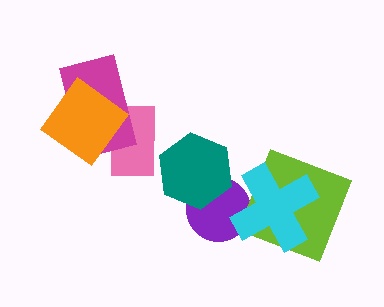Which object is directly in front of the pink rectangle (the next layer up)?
The magenta rectangle is directly in front of the pink rectangle.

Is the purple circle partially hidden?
Yes, it is partially covered by another shape.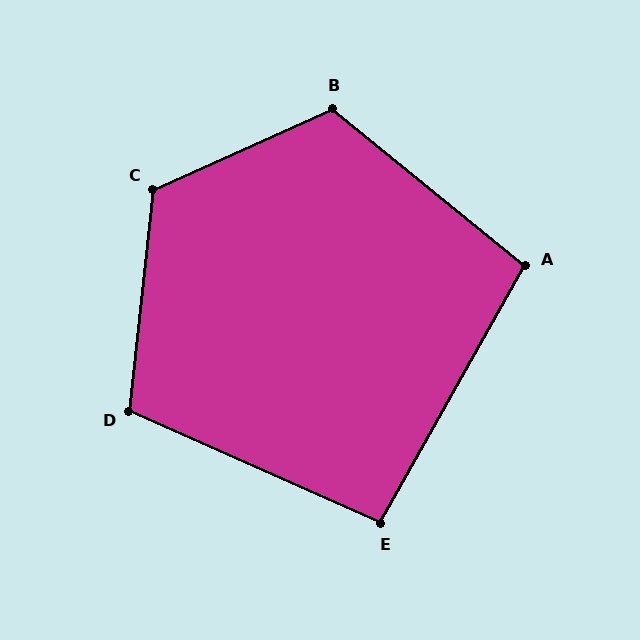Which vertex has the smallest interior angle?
E, at approximately 95 degrees.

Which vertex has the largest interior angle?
C, at approximately 121 degrees.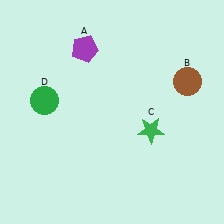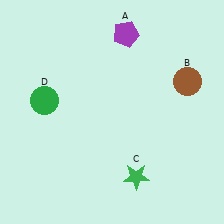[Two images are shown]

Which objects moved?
The objects that moved are: the purple pentagon (A), the green star (C).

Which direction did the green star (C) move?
The green star (C) moved down.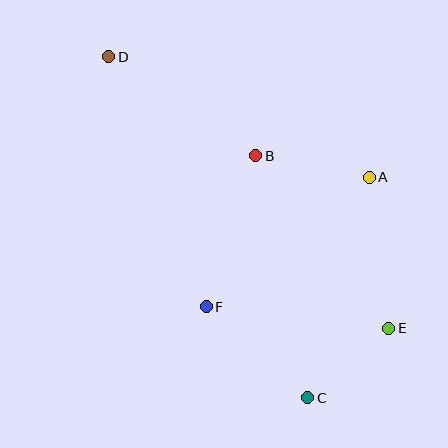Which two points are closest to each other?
Points C and E are closest to each other.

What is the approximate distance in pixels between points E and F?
The distance between E and F is approximately 184 pixels.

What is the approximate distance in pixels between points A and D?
The distance between A and D is approximately 287 pixels.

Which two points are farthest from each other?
Points C and D are farthest from each other.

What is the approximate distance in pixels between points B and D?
The distance between B and D is approximately 177 pixels.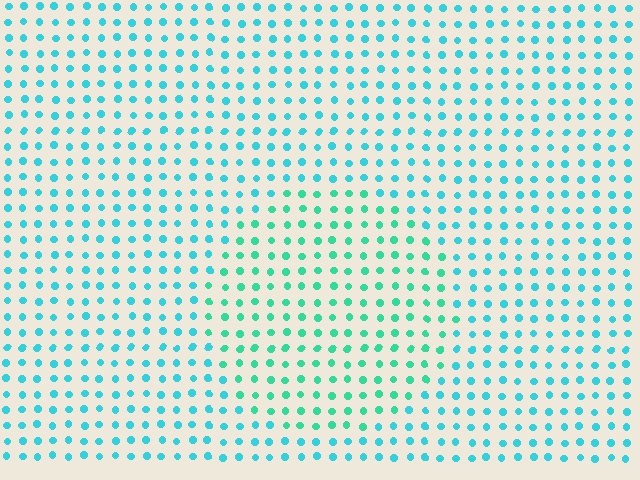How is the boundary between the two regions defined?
The boundary is defined purely by a slight shift in hue (about 27 degrees). Spacing, size, and orientation are identical on both sides.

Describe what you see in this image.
The image is filled with small cyan elements in a uniform arrangement. A circle-shaped region is visible where the elements are tinted to a slightly different hue, forming a subtle color boundary.